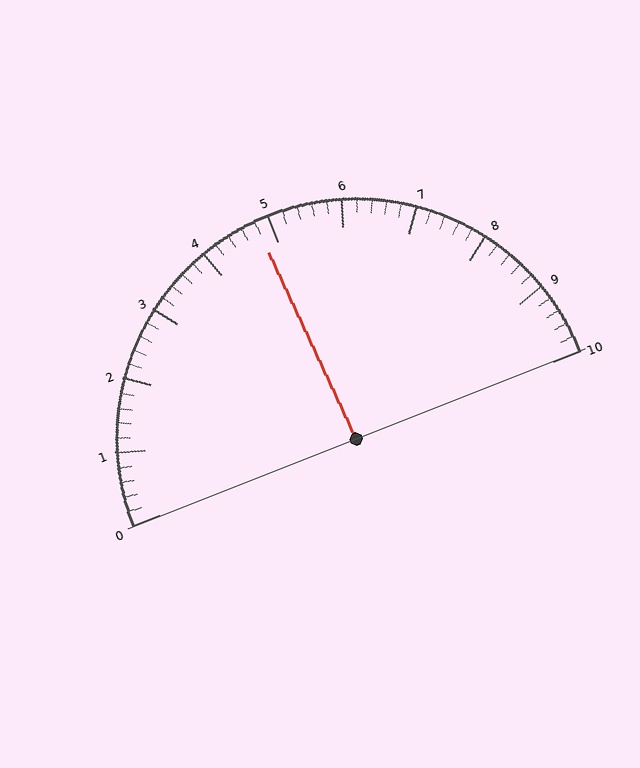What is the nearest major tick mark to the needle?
The nearest major tick mark is 5.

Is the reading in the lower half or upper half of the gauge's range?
The reading is in the lower half of the range (0 to 10).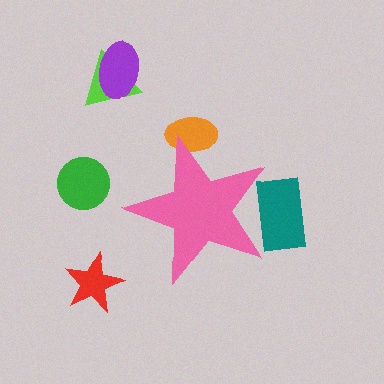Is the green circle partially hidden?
No, the green circle is fully visible.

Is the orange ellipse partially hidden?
Yes, the orange ellipse is partially hidden behind the pink star.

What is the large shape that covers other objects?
A pink star.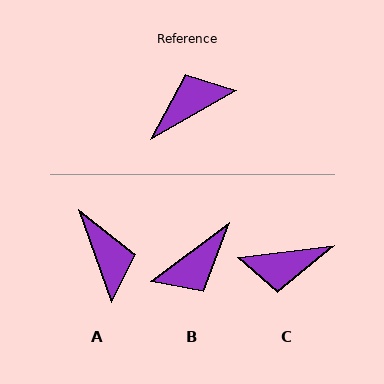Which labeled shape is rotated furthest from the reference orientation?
B, about 173 degrees away.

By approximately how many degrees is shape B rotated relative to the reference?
Approximately 173 degrees clockwise.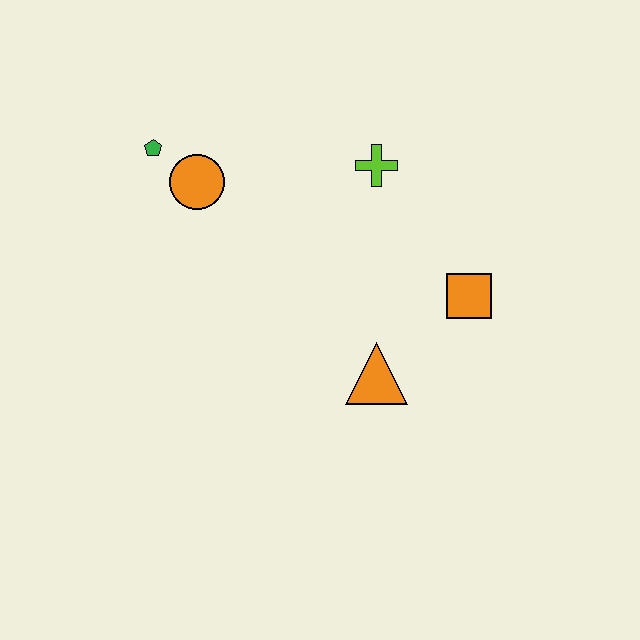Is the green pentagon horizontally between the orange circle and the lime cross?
No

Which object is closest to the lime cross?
The orange square is closest to the lime cross.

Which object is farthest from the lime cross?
The green pentagon is farthest from the lime cross.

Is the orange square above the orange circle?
No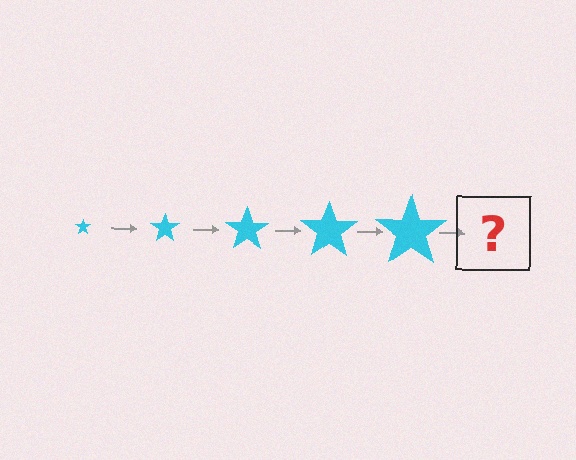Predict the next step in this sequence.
The next step is a cyan star, larger than the previous one.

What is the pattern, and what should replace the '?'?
The pattern is that the star gets progressively larger each step. The '?' should be a cyan star, larger than the previous one.